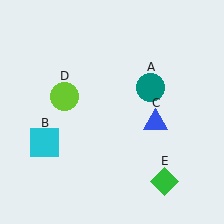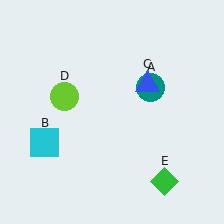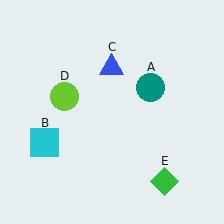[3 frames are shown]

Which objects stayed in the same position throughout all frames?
Teal circle (object A) and cyan square (object B) and lime circle (object D) and green diamond (object E) remained stationary.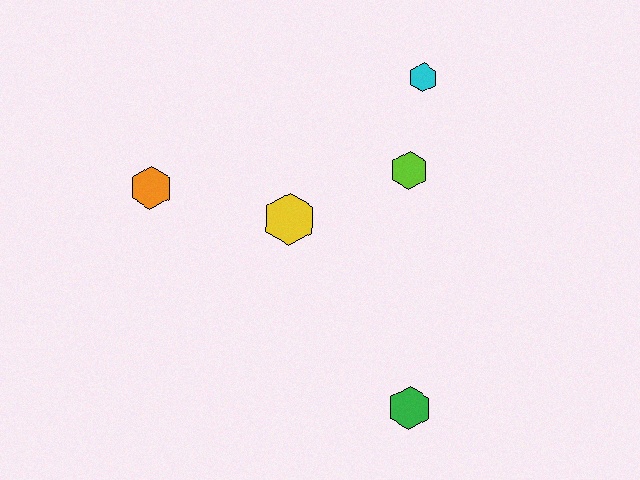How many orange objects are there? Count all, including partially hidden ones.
There is 1 orange object.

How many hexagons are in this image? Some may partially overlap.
There are 5 hexagons.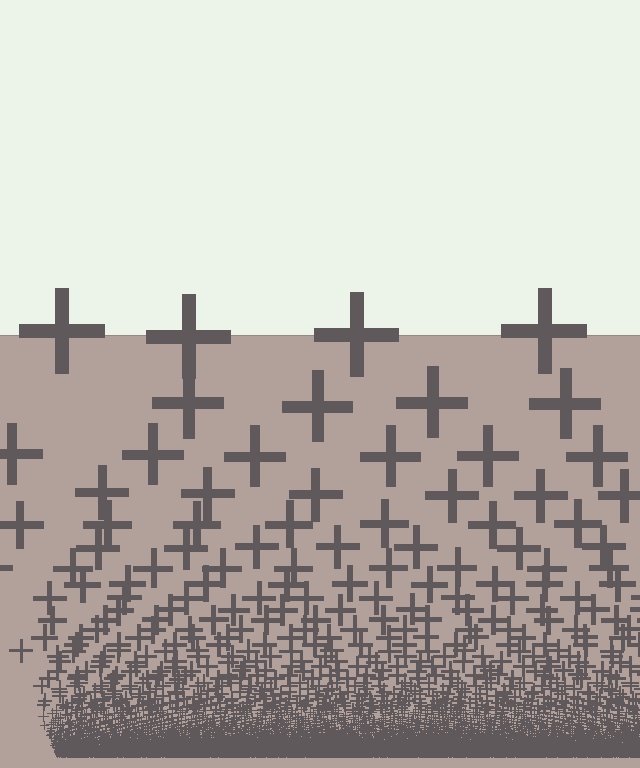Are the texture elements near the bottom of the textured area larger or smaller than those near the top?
Smaller. The gradient is inverted — elements near the bottom are smaller and denser.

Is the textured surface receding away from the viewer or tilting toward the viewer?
The surface appears to tilt toward the viewer. Texture elements get larger and sparser toward the top.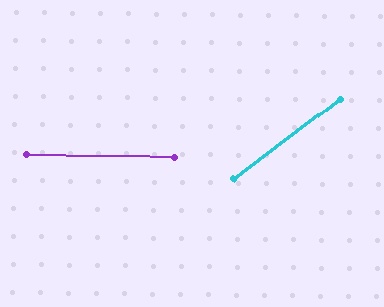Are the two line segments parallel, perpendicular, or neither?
Neither parallel nor perpendicular — they differ by about 38°.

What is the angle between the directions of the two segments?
Approximately 38 degrees.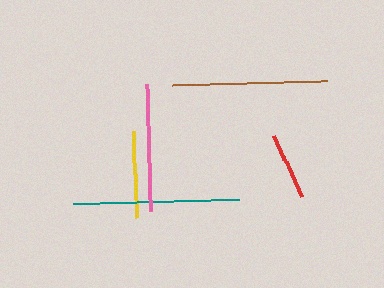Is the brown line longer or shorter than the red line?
The brown line is longer than the red line.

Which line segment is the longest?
The teal line is the longest at approximately 167 pixels.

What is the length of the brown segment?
The brown segment is approximately 154 pixels long.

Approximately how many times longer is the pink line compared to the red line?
The pink line is approximately 1.9 times the length of the red line.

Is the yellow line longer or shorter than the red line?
The yellow line is longer than the red line.